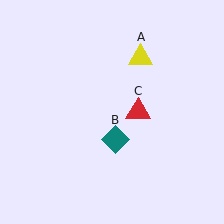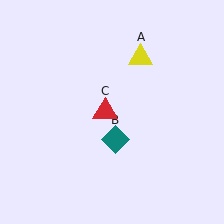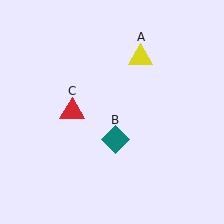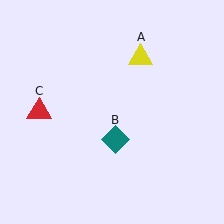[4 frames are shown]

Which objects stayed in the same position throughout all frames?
Yellow triangle (object A) and teal diamond (object B) remained stationary.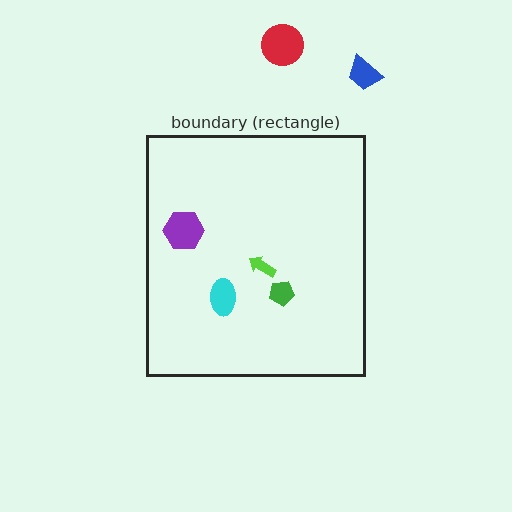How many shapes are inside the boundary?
4 inside, 2 outside.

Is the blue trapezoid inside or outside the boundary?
Outside.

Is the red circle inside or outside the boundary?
Outside.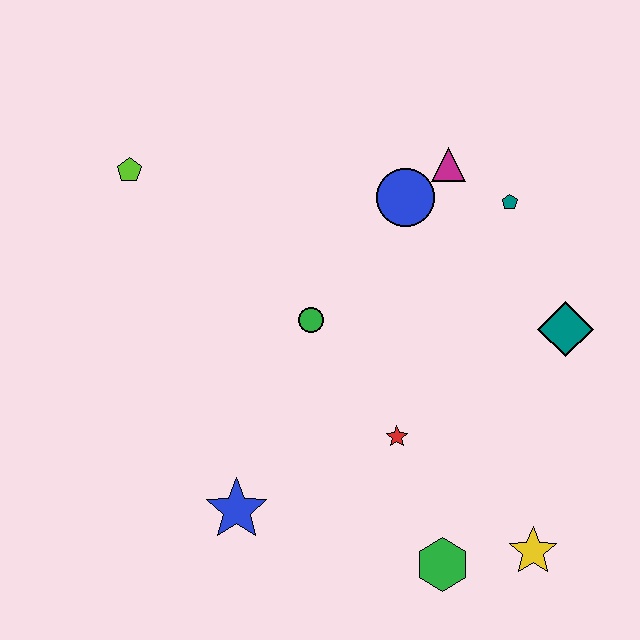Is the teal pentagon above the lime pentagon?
No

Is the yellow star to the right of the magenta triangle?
Yes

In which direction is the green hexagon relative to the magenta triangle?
The green hexagon is below the magenta triangle.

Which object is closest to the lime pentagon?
The green circle is closest to the lime pentagon.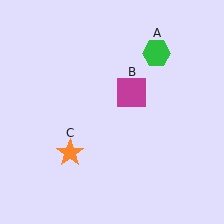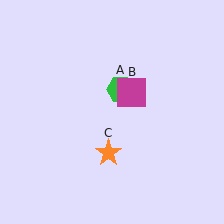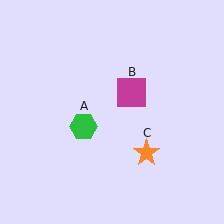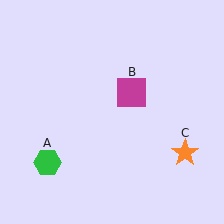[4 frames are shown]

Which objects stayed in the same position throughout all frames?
Magenta square (object B) remained stationary.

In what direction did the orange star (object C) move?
The orange star (object C) moved right.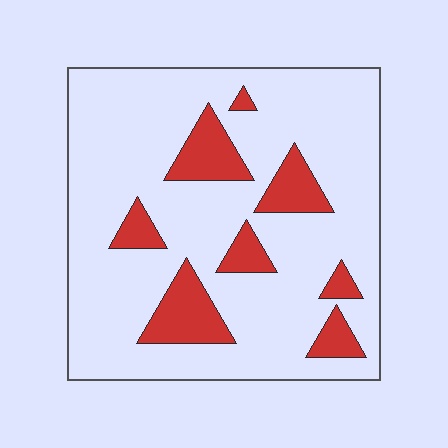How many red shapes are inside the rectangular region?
8.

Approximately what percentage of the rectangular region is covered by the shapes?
Approximately 20%.